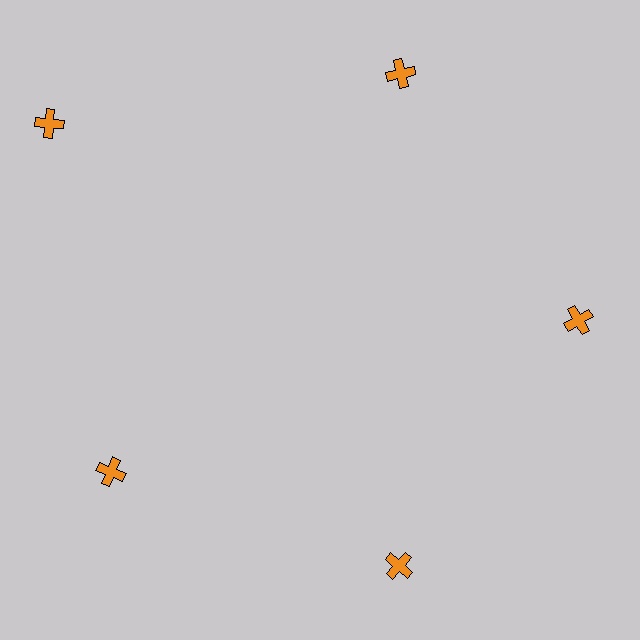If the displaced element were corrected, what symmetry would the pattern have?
It would have 5-fold rotational symmetry — the pattern would map onto itself every 72 degrees.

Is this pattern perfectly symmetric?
No. The 5 orange crosses are arranged in a ring, but one element near the 10 o'clock position is pushed outward from the center, breaking the 5-fold rotational symmetry.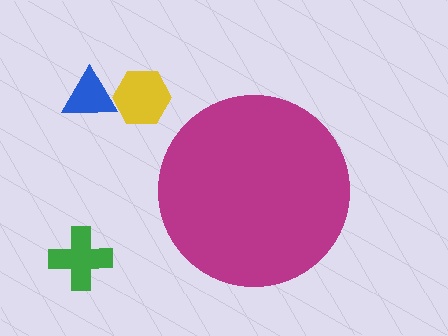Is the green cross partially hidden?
No, the green cross is fully visible.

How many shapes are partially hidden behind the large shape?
0 shapes are partially hidden.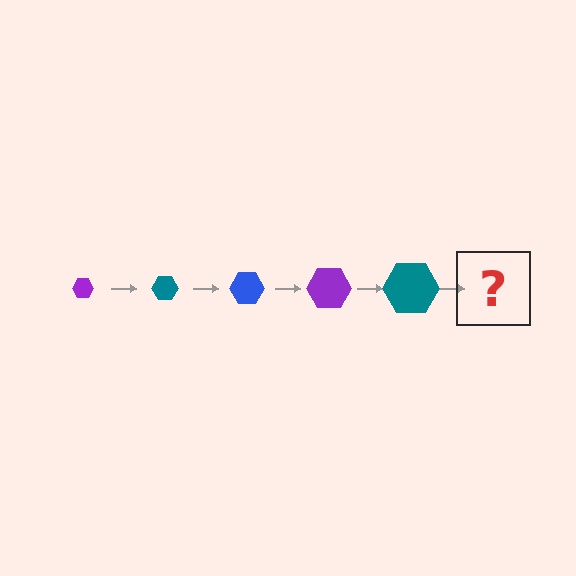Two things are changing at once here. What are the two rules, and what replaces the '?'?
The two rules are that the hexagon grows larger each step and the color cycles through purple, teal, and blue. The '?' should be a blue hexagon, larger than the previous one.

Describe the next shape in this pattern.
It should be a blue hexagon, larger than the previous one.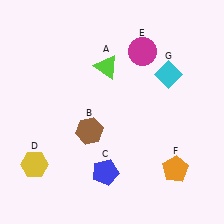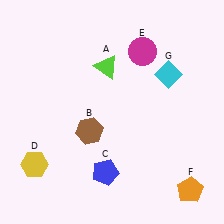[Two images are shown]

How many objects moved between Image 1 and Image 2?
1 object moved between the two images.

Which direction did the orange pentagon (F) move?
The orange pentagon (F) moved down.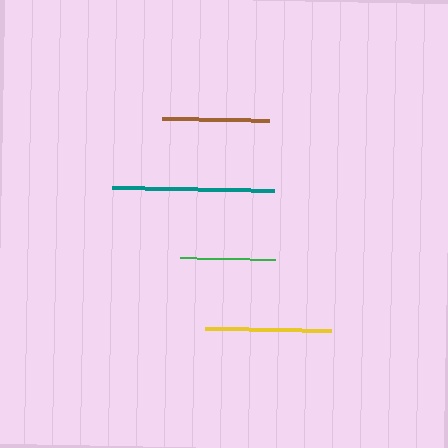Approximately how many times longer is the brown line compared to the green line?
The brown line is approximately 1.1 times the length of the green line.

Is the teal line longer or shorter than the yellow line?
The teal line is longer than the yellow line.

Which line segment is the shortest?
The green line is the shortest at approximately 95 pixels.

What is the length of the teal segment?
The teal segment is approximately 162 pixels long.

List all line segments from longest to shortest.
From longest to shortest: teal, yellow, brown, green.